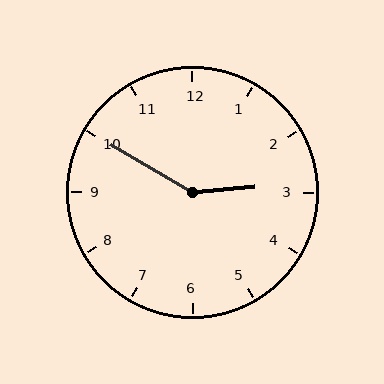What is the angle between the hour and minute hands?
Approximately 145 degrees.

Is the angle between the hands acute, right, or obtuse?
It is obtuse.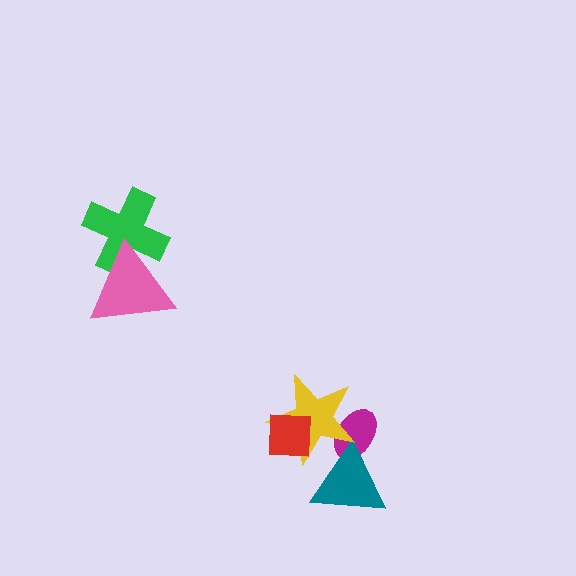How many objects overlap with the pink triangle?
1 object overlaps with the pink triangle.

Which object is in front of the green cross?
The pink triangle is in front of the green cross.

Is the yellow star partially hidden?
Yes, it is partially covered by another shape.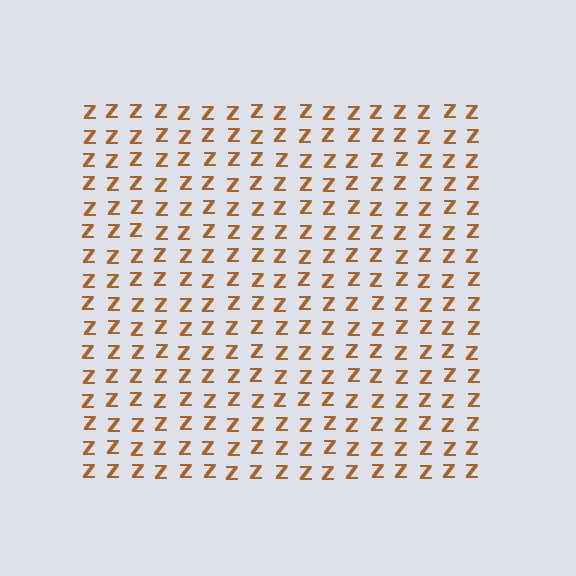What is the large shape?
The large shape is a square.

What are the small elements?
The small elements are letter Z's.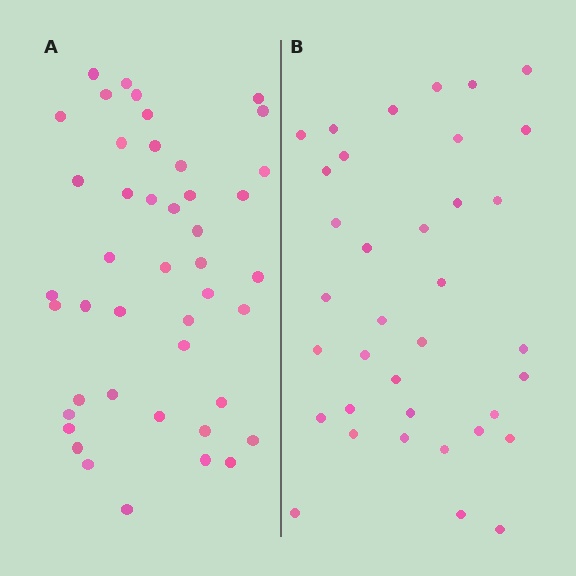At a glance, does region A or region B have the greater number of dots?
Region A (the left region) has more dots.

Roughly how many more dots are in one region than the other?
Region A has roughly 8 or so more dots than region B.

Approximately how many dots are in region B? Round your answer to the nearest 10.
About 40 dots. (The exact count is 36, which rounds to 40.)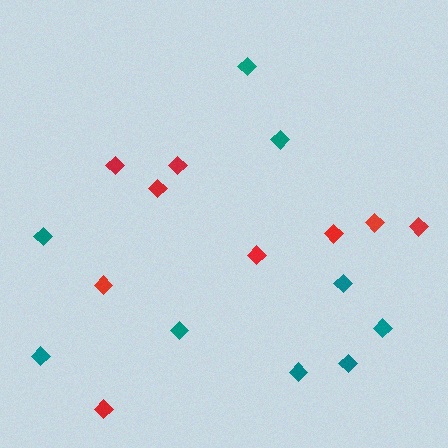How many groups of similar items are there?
There are 2 groups: one group of red diamonds (9) and one group of teal diamonds (9).